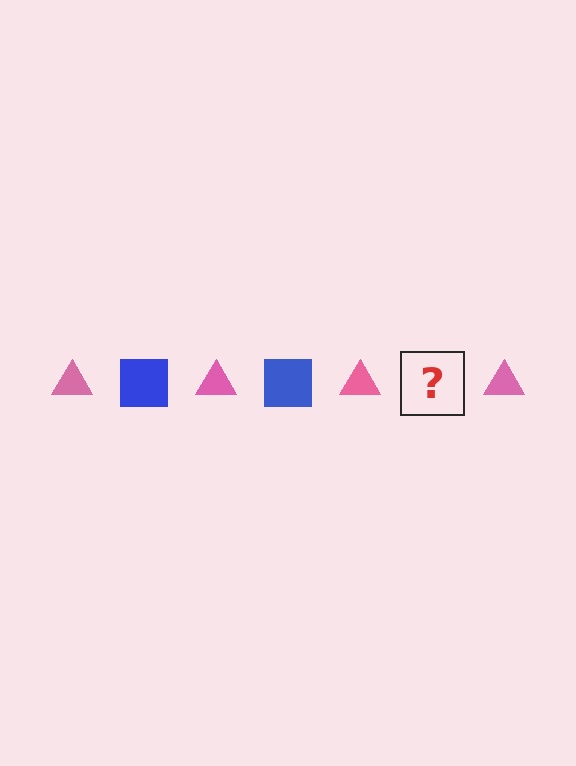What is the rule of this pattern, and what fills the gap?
The rule is that the pattern alternates between pink triangle and blue square. The gap should be filled with a blue square.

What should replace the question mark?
The question mark should be replaced with a blue square.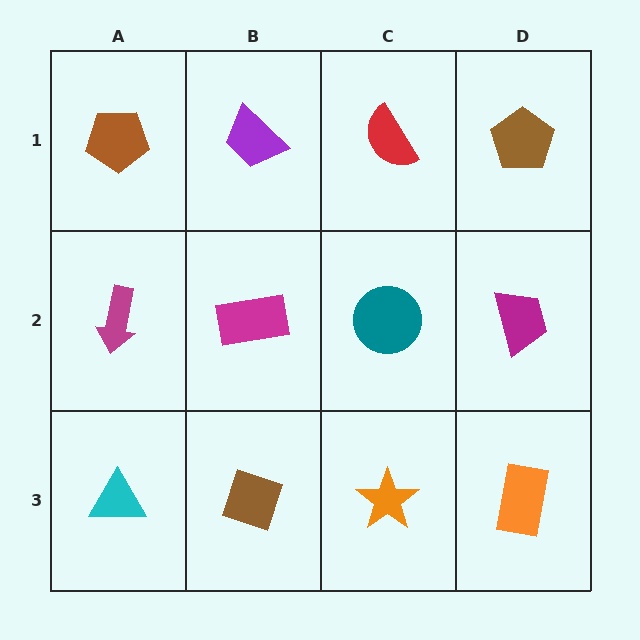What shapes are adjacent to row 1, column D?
A magenta trapezoid (row 2, column D), a red semicircle (row 1, column C).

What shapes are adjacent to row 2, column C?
A red semicircle (row 1, column C), an orange star (row 3, column C), a magenta rectangle (row 2, column B), a magenta trapezoid (row 2, column D).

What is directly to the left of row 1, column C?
A purple trapezoid.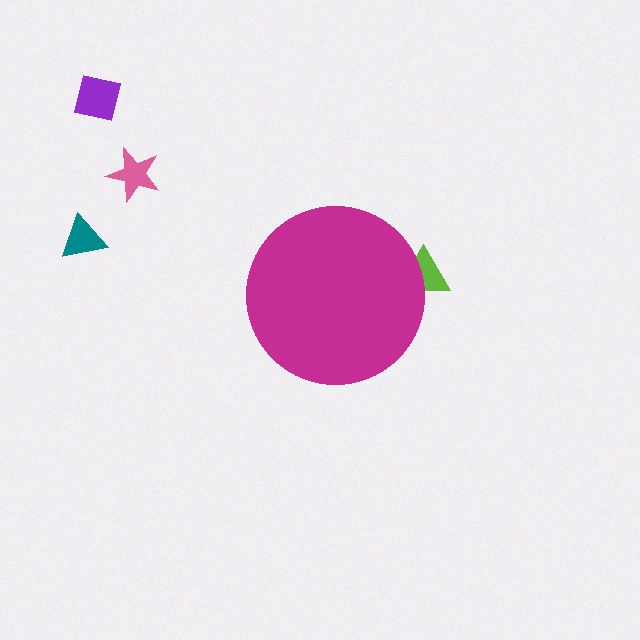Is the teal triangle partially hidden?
No, the teal triangle is fully visible.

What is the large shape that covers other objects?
A magenta circle.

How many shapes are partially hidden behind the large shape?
1 shape is partially hidden.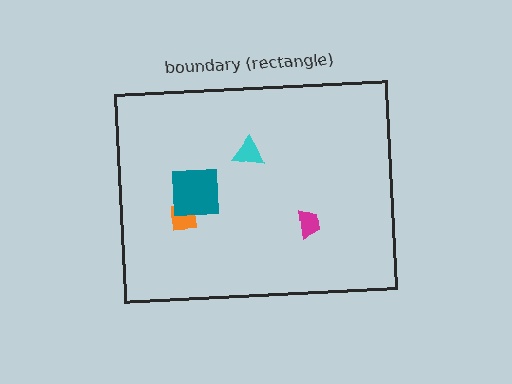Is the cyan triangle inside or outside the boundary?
Inside.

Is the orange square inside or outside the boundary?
Inside.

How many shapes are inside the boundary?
4 inside, 0 outside.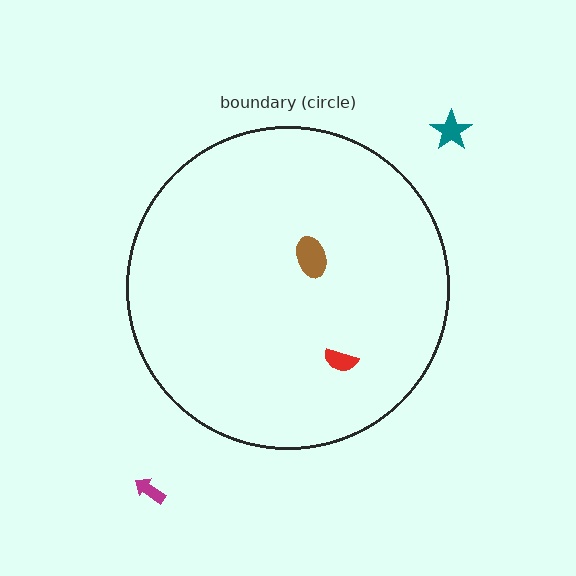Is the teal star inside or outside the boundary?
Outside.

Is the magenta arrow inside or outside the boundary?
Outside.